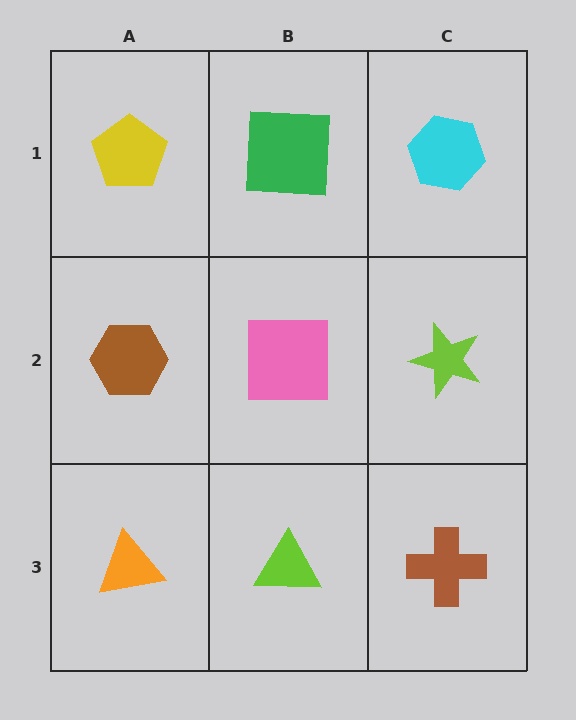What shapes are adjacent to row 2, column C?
A cyan hexagon (row 1, column C), a brown cross (row 3, column C), a pink square (row 2, column B).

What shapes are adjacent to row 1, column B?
A pink square (row 2, column B), a yellow pentagon (row 1, column A), a cyan hexagon (row 1, column C).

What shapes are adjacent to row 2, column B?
A green square (row 1, column B), a lime triangle (row 3, column B), a brown hexagon (row 2, column A), a lime star (row 2, column C).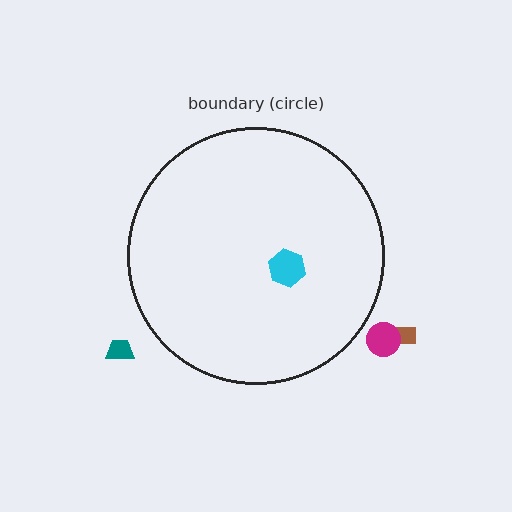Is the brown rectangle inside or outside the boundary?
Outside.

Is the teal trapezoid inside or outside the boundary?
Outside.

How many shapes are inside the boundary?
1 inside, 3 outside.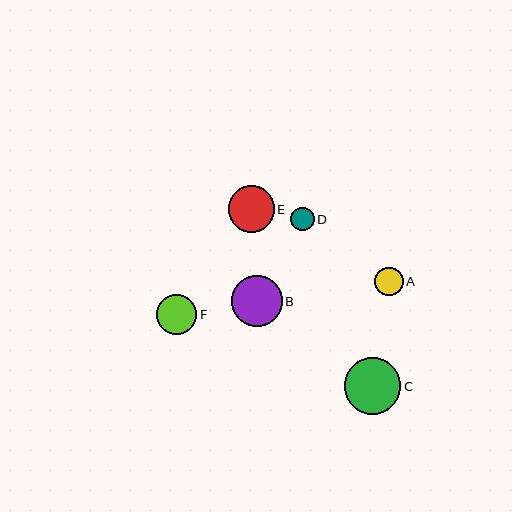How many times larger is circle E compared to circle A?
Circle E is approximately 1.6 times the size of circle A.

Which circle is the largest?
Circle C is the largest with a size of approximately 57 pixels.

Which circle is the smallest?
Circle D is the smallest with a size of approximately 23 pixels.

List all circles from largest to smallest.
From largest to smallest: C, B, E, F, A, D.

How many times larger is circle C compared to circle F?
Circle C is approximately 1.4 times the size of circle F.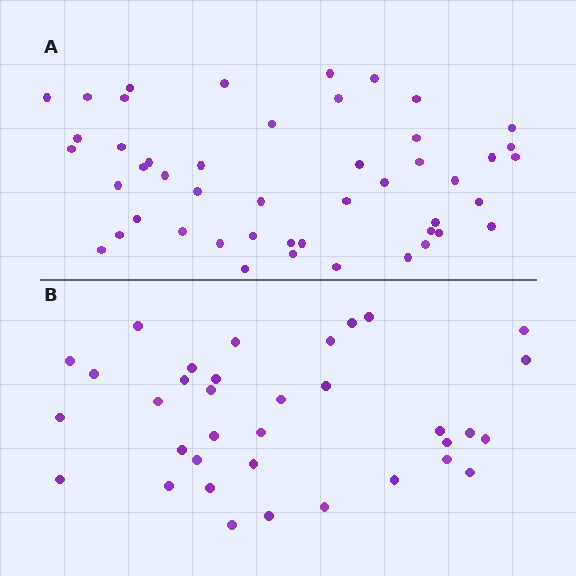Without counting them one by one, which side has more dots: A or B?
Region A (the top region) has more dots.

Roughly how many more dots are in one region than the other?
Region A has approximately 15 more dots than region B.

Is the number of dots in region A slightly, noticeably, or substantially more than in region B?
Region A has noticeably more, but not dramatically so. The ratio is roughly 1.4 to 1.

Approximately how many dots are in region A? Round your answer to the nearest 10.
About 50 dots. (The exact count is 48, which rounds to 50.)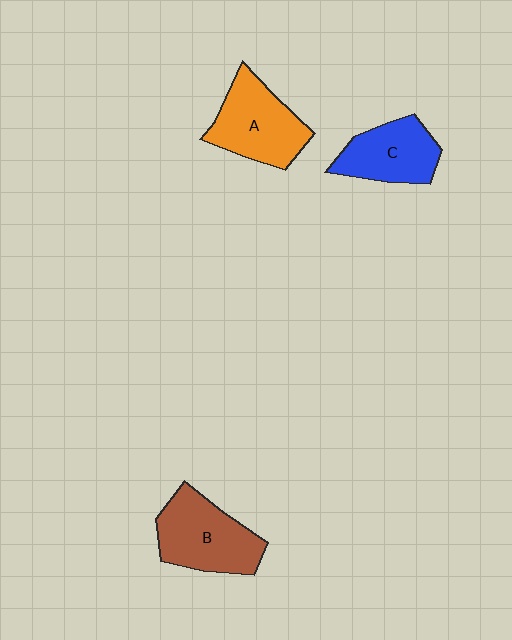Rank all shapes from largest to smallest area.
From largest to smallest: B (brown), A (orange), C (blue).